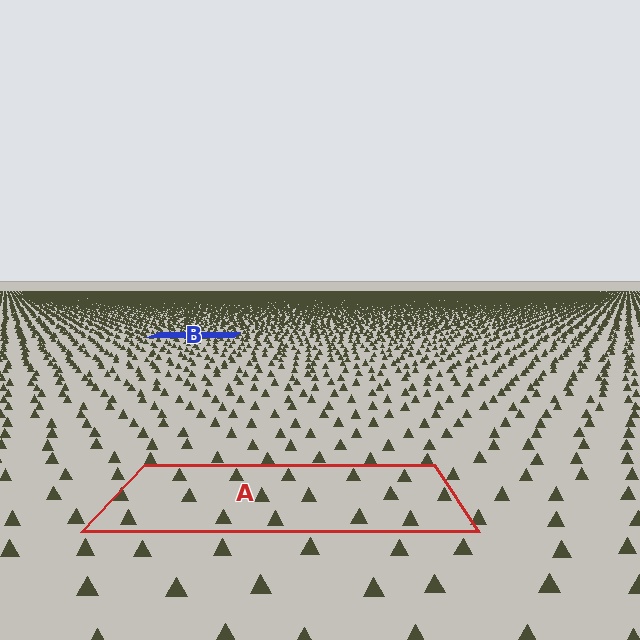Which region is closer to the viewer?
Region A is closer. The texture elements there are larger and more spread out.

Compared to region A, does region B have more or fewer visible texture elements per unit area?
Region B has more texture elements per unit area — they are packed more densely because it is farther away.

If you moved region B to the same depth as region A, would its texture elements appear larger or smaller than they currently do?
They would appear larger. At a closer depth, the same texture elements are projected at a bigger on-screen size.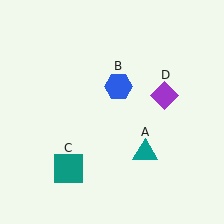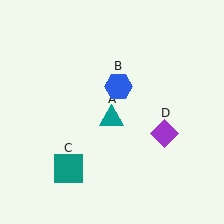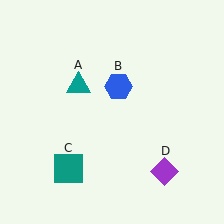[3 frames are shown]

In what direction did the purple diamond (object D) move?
The purple diamond (object D) moved down.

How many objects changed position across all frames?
2 objects changed position: teal triangle (object A), purple diamond (object D).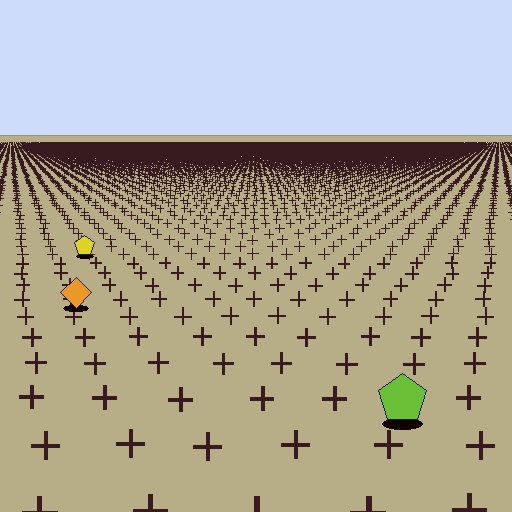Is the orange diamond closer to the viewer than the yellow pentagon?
Yes. The orange diamond is closer — you can tell from the texture gradient: the ground texture is coarser near it.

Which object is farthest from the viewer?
The yellow pentagon is farthest from the viewer. It appears smaller and the ground texture around it is denser.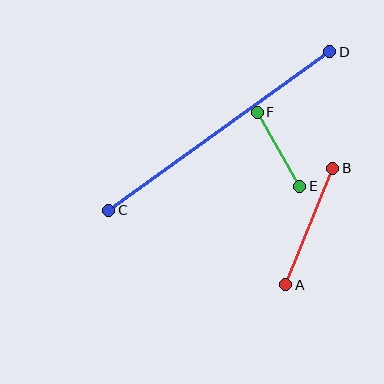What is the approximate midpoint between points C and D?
The midpoint is at approximately (219, 131) pixels.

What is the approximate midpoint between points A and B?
The midpoint is at approximately (309, 227) pixels.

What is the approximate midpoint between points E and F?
The midpoint is at approximately (278, 149) pixels.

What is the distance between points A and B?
The distance is approximately 125 pixels.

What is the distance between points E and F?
The distance is approximately 85 pixels.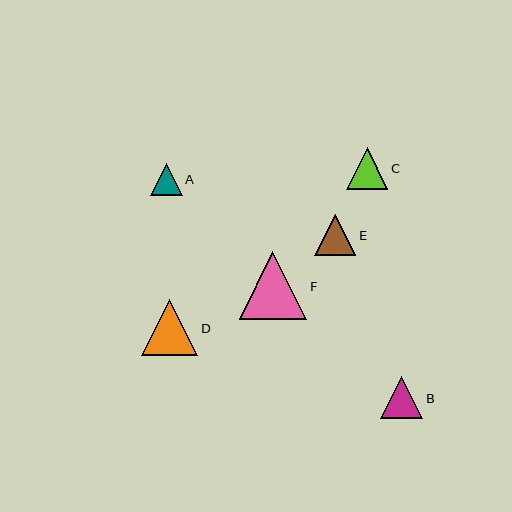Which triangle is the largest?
Triangle F is the largest with a size of approximately 68 pixels.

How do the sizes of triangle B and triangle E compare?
Triangle B and triangle E are approximately the same size.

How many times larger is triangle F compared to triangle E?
Triangle F is approximately 1.6 times the size of triangle E.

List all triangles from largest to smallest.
From largest to smallest: F, D, B, C, E, A.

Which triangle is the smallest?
Triangle A is the smallest with a size of approximately 32 pixels.